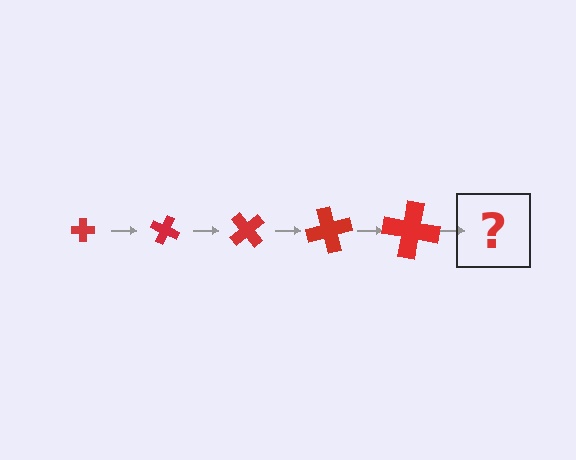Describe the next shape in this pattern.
It should be a cross, larger than the previous one and rotated 125 degrees from the start.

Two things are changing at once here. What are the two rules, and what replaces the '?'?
The two rules are that the cross grows larger each step and it rotates 25 degrees each step. The '?' should be a cross, larger than the previous one and rotated 125 degrees from the start.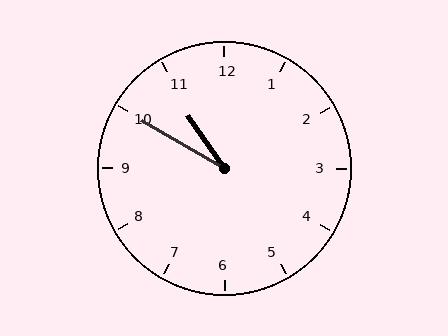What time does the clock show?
10:50.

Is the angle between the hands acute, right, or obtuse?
It is acute.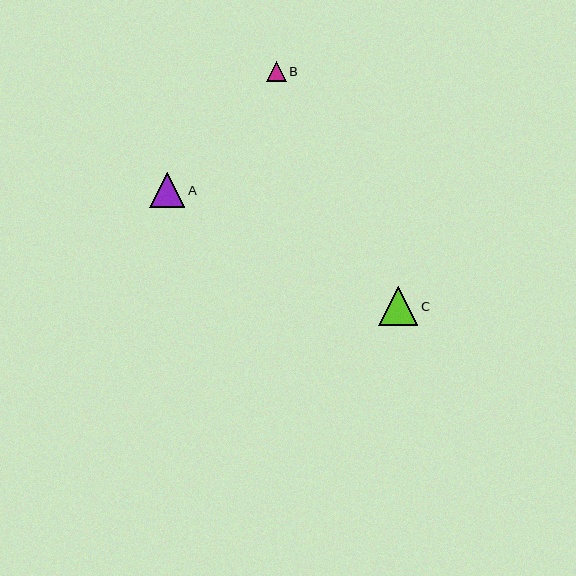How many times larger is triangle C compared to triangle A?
Triangle C is approximately 1.1 times the size of triangle A.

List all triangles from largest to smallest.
From largest to smallest: C, A, B.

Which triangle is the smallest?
Triangle B is the smallest with a size of approximately 20 pixels.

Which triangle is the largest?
Triangle C is the largest with a size of approximately 39 pixels.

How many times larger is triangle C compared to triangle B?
Triangle C is approximately 2.0 times the size of triangle B.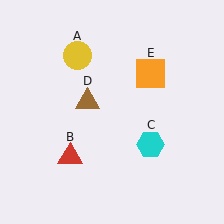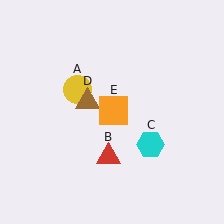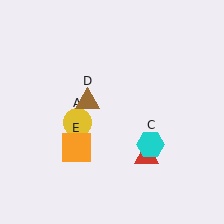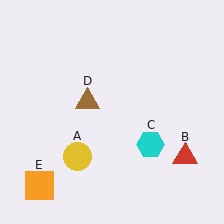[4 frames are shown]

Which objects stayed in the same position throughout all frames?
Cyan hexagon (object C) and brown triangle (object D) remained stationary.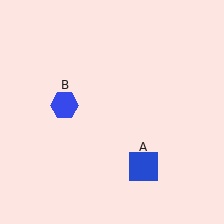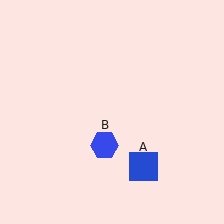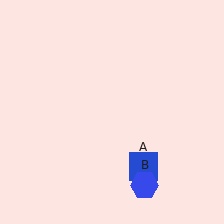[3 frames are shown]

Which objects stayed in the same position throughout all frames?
Blue square (object A) remained stationary.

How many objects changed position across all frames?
1 object changed position: blue hexagon (object B).